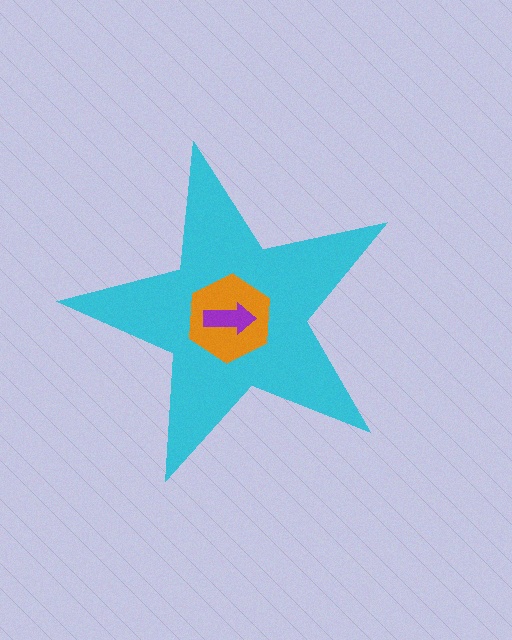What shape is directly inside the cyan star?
The orange hexagon.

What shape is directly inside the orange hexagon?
The purple arrow.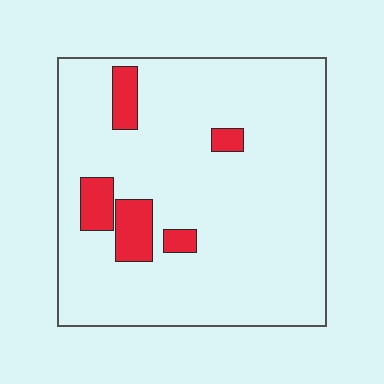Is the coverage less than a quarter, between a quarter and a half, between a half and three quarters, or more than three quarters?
Less than a quarter.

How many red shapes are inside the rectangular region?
5.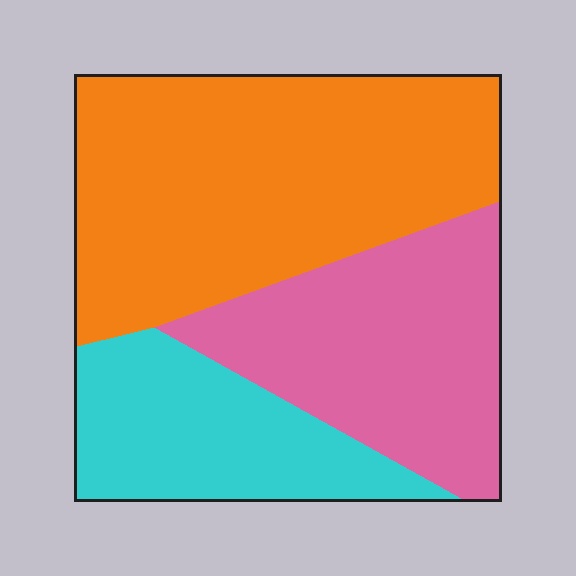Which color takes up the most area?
Orange, at roughly 50%.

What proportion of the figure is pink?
Pink covers about 30% of the figure.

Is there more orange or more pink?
Orange.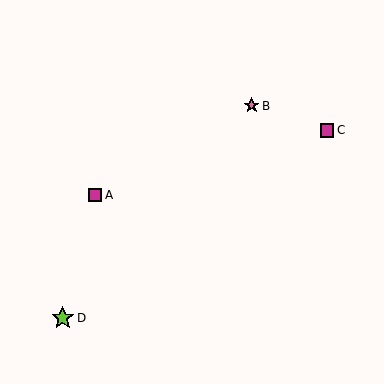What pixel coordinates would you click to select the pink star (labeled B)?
Click at (252, 106) to select the pink star B.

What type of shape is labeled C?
Shape C is a magenta square.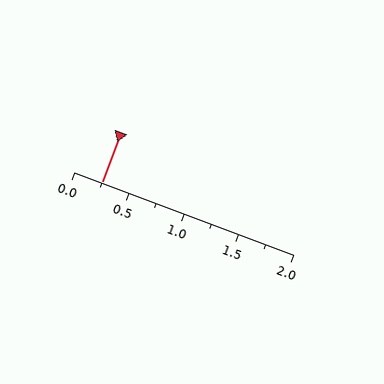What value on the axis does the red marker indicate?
The marker indicates approximately 0.25.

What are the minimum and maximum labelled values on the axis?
The axis runs from 0.0 to 2.0.